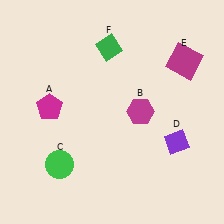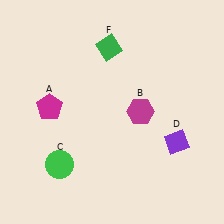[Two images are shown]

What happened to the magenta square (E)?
The magenta square (E) was removed in Image 2. It was in the top-right area of Image 1.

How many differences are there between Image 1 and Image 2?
There is 1 difference between the two images.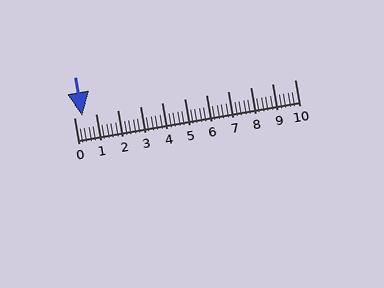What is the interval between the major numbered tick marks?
The major tick marks are spaced 1 units apart.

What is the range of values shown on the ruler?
The ruler shows values from 0 to 10.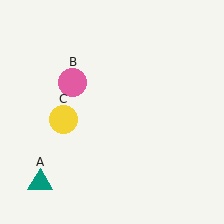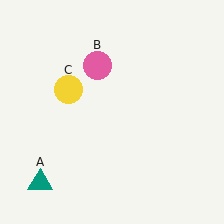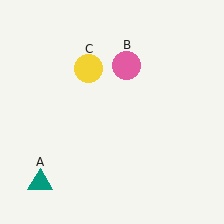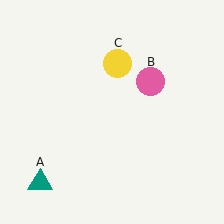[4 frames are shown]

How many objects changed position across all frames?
2 objects changed position: pink circle (object B), yellow circle (object C).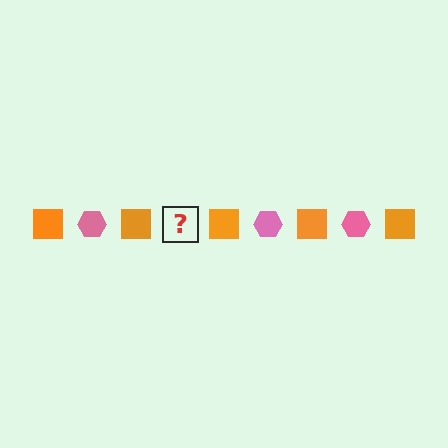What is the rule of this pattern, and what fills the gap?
The rule is that the pattern alternates between orange square and pink hexagon. The gap should be filled with a pink hexagon.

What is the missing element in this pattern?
The missing element is a pink hexagon.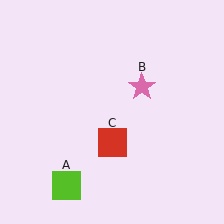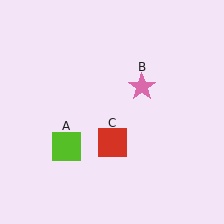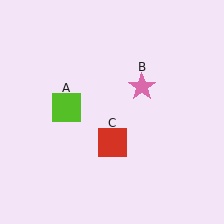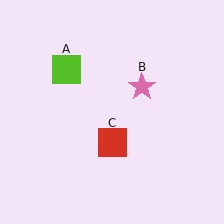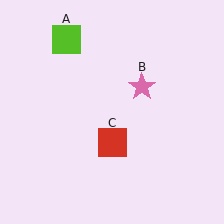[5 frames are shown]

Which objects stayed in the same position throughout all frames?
Pink star (object B) and red square (object C) remained stationary.